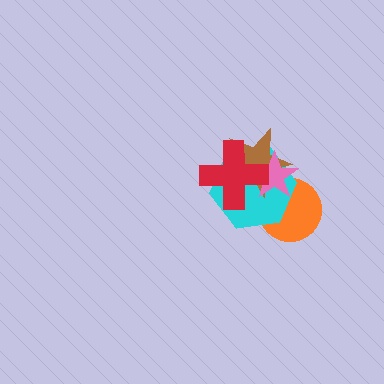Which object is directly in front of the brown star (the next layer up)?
The pink star is directly in front of the brown star.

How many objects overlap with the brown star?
4 objects overlap with the brown star.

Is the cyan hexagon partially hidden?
Yes, it is partially covered by another shape.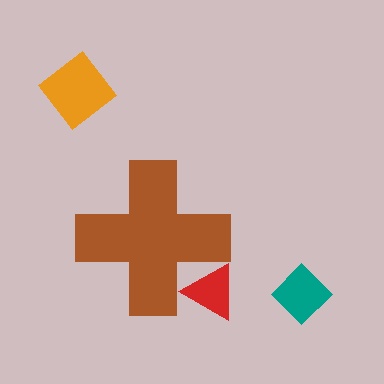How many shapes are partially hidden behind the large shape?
1 shape is partially hidden.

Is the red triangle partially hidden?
Yes, the red triangle is partially hidden behind the brown cross.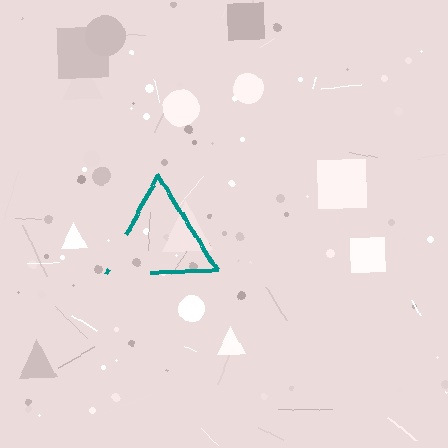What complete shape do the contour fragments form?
The contour fragments form a triangle.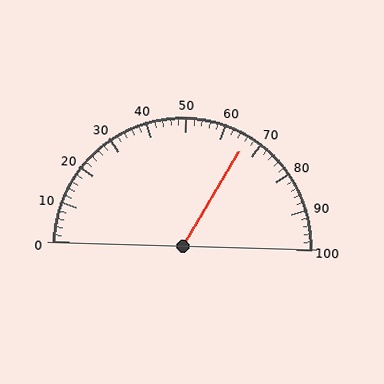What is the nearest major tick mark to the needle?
The nearest major tick mark is 70.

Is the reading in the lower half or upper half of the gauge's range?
The reading is in the upper half of the range (0 to 100).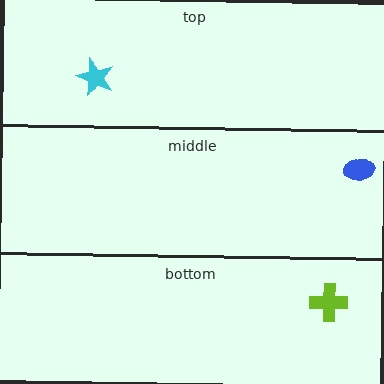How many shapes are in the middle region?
1.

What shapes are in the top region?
The cyan star.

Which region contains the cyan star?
The top region.